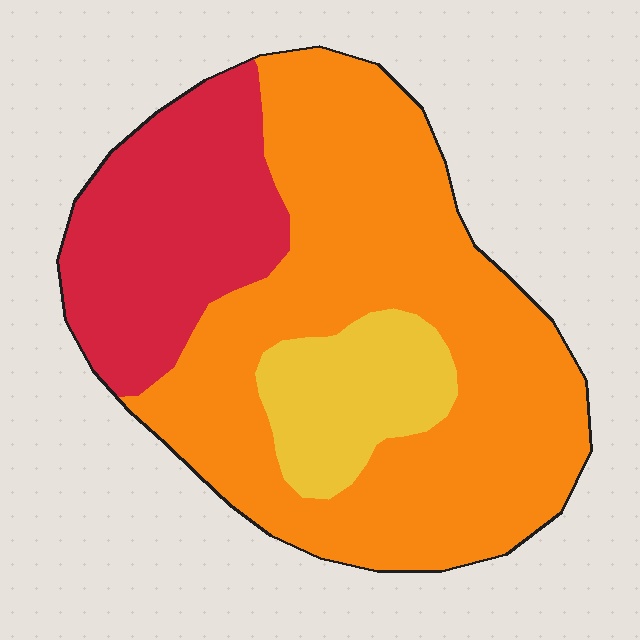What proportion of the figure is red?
Red takes up about one quarter (1/4) of the figure.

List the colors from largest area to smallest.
From largest to smallest: orange, red, yellow.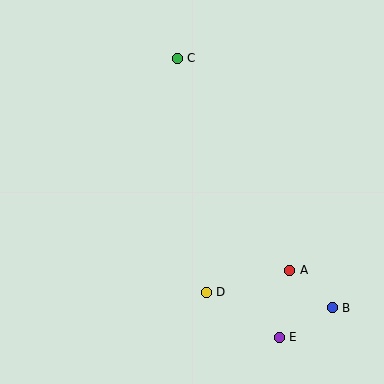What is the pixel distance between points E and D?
The distance between E and D is 86 pixels.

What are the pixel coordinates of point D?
Point D is at (206, 292).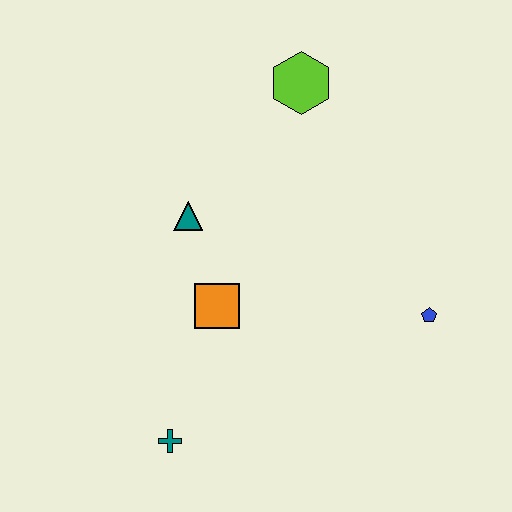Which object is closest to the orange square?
The teal triangle is closest to the orange square.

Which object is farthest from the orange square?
The lime hexagon is farthest from the orange square.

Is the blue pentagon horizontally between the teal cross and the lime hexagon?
No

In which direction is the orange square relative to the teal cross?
The orange square is above the teal cross.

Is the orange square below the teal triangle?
Yes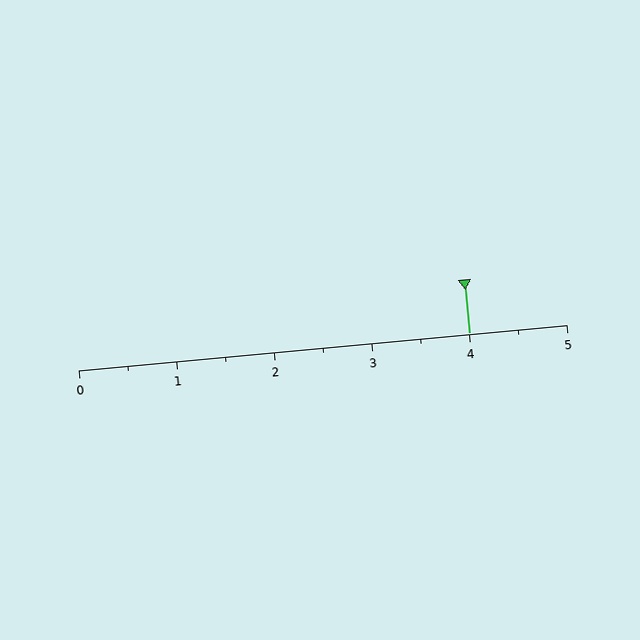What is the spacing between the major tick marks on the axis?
The major ticks are spaced 1 apart.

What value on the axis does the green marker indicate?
The marker indicates approximately 4.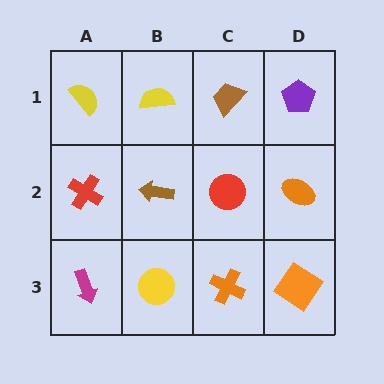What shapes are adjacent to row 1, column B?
A brown arrow (row 2, column B), a yellow semicircle (row 1, column A), a brown trapezoid (row 1, column C).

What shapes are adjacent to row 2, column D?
A purple pentagon (row 1, column D), an orange diamond (row 3, column D), a red circle (row 2, column C).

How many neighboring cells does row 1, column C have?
3.